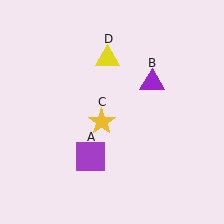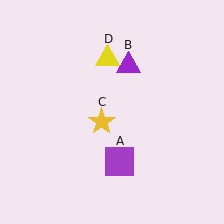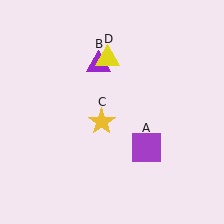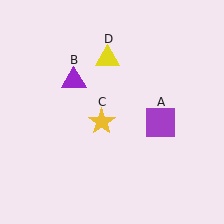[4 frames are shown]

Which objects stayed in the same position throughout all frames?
Yellow star (object C) and yellow triangle (object D) remained stationary.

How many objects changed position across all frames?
2 objects changed position: purple square (object A), purple triangle (object B).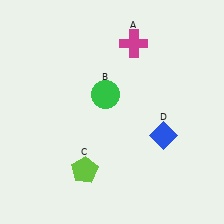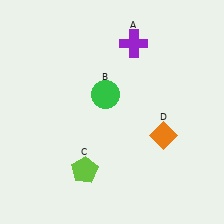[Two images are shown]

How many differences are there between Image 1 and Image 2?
There are 2 differences between the two images.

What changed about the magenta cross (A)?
In Image 1, A is magenta. In Image 2, it changed to purple.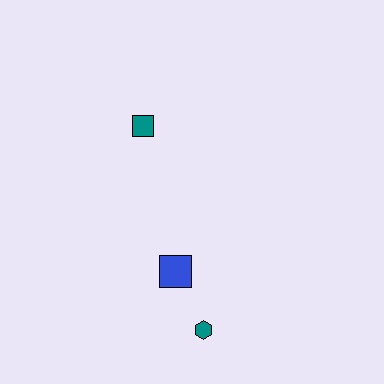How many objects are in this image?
There are 3 objects.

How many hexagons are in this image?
There is 1 hexagon.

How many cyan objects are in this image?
There are no cyan objects.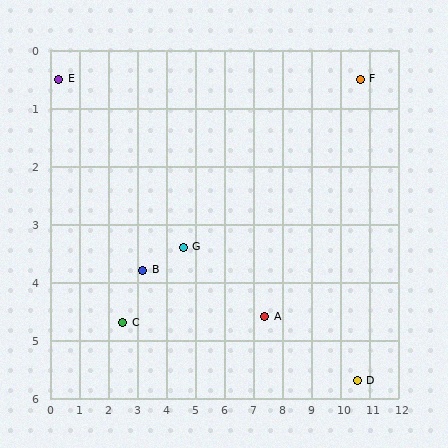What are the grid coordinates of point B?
Point B is at approximately (3.2, 3.8).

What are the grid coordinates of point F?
Point F is at approximately (10.7, 0.5).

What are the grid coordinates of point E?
Point E is at approximately (0.3, 0.5).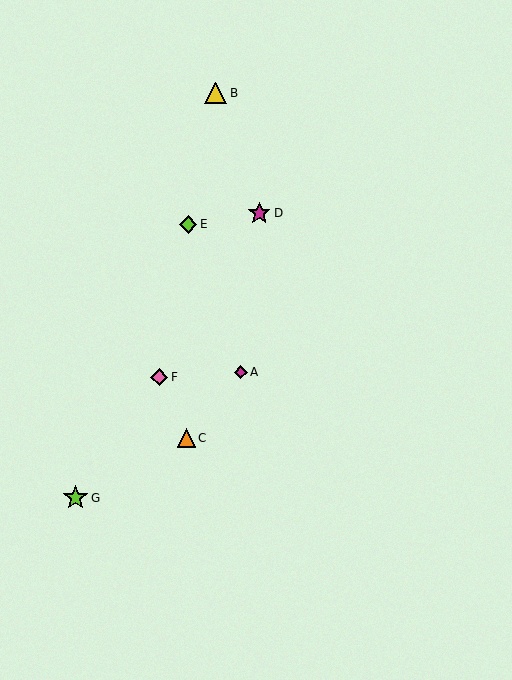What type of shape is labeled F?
Shape F is a pink diamond.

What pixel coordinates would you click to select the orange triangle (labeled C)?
Click at (186, 438) to select the orange triangle C.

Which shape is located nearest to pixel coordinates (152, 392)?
The pink diamond (labeled F) at (159, 377) is nearest to that location.